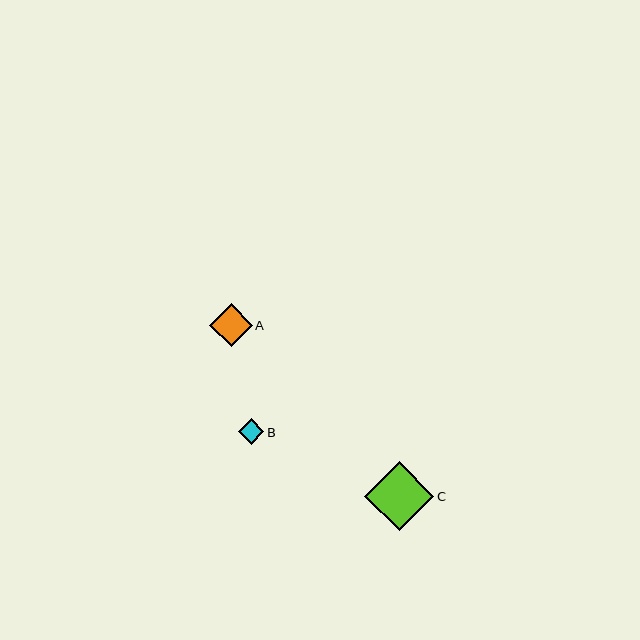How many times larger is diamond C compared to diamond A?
Diamond C is approximately 1.6 times the size of diamond A.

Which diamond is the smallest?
Diamond B is the smallest with a size of approximately 26 pixels.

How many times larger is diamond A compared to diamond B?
Diamond A is approximately 1.6 times the size of diamond B.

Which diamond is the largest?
Diamond C is the largest with a size of approximately 69 pixels.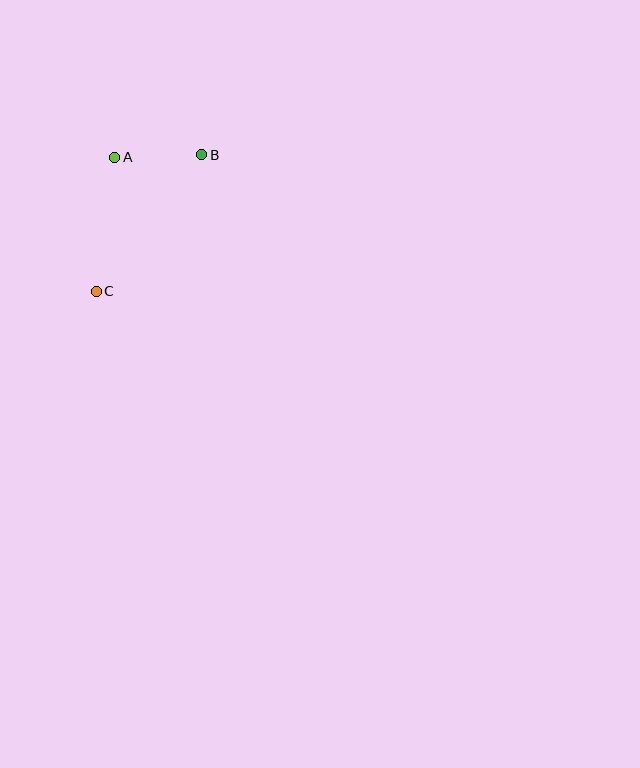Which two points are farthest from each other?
Points B and C are farthest from each other.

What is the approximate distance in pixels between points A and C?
The distance between A and C is approximately 136 pixels.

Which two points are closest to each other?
Points A and B are closest to each other.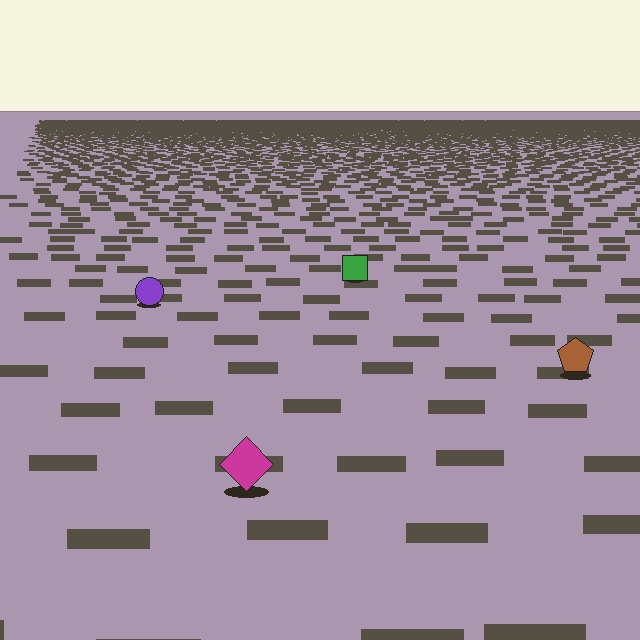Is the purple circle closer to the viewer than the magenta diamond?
No. The magenta diamond is closer — you can tell from the texture gradient: the ground texture is coarser near it.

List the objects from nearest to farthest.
From nearest to farthest: the magenta diamond, the brown pentagon, the purple circle, the green square.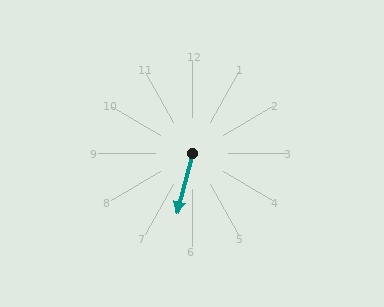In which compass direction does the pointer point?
South.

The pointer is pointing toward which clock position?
Roughly 6 o'clock.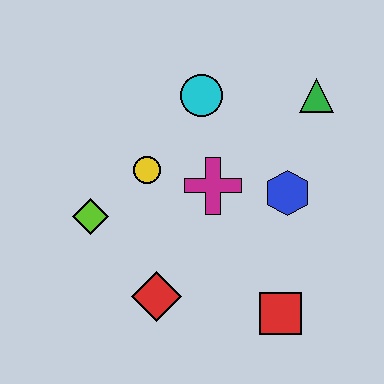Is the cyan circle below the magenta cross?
No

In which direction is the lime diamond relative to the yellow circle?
The lime diamond is to the left of the yellow circle.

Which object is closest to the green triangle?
The blue hexagon is closest to the green triangle.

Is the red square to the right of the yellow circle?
Yes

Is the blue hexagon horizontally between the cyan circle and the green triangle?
Yes